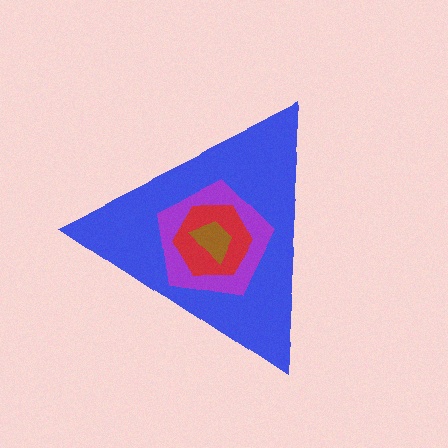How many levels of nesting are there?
4.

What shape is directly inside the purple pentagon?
The red hexagon.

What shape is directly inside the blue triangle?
The purple pentagon.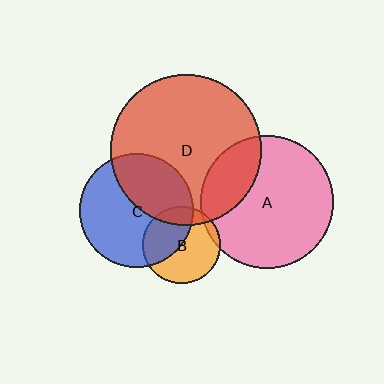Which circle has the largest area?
Circle D (red).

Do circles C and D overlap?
Yes.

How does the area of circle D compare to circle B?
Approximately 3.8 times.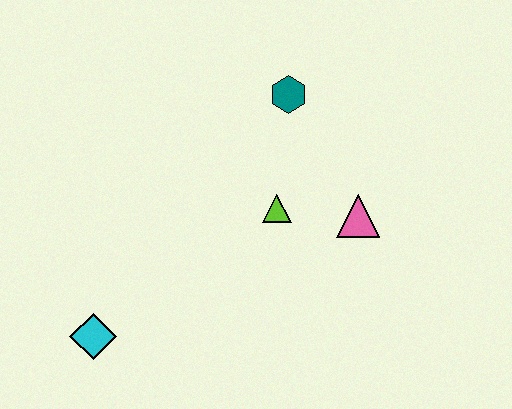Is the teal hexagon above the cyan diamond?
Yes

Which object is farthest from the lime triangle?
The cyan diamond is farthest from the lime triangle.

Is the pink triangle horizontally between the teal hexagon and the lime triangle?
No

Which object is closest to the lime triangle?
The pink triangle is closest to the lime triangle.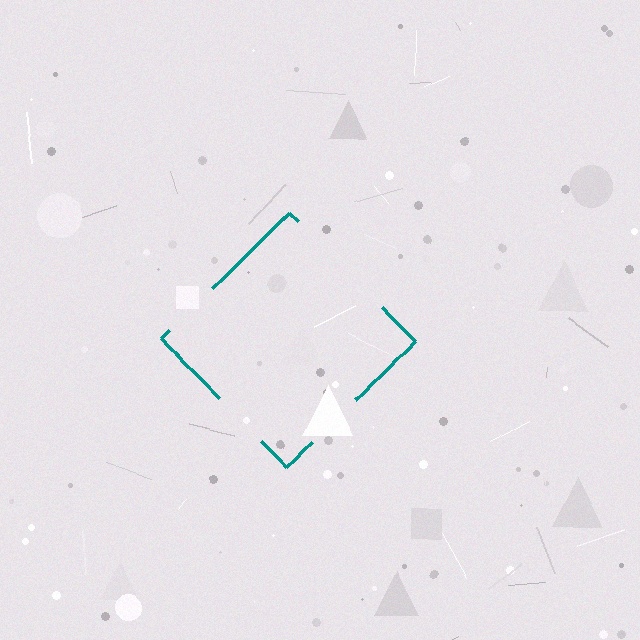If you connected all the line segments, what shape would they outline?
They would outline a diamond.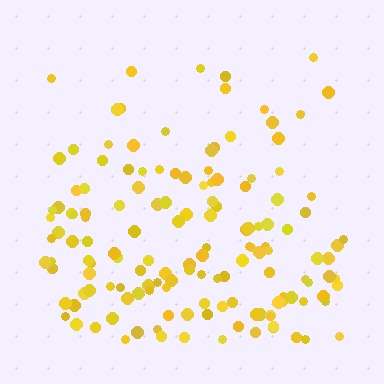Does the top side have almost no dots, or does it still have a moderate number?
Still a moderate number, just noticeably fewer than the bottom.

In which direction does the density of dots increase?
From top to bottom, with the bottom side densest.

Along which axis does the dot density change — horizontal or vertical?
Vertical.